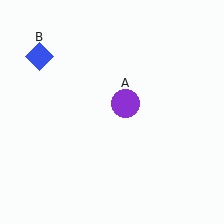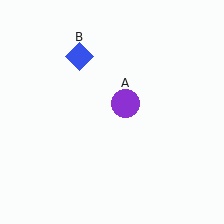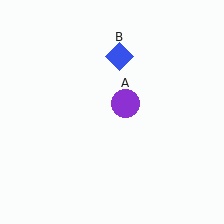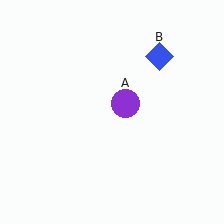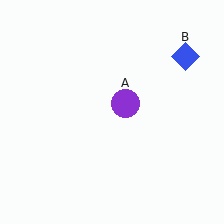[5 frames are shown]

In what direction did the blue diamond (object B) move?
The blue diamond (object B) moved right.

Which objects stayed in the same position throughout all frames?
Purple circle (object A) remained stationary.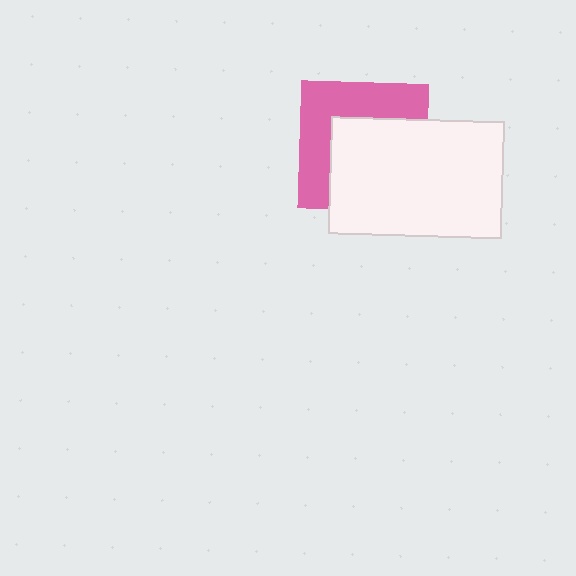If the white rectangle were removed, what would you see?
You would see the complete pink square.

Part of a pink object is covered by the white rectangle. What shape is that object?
It is a square.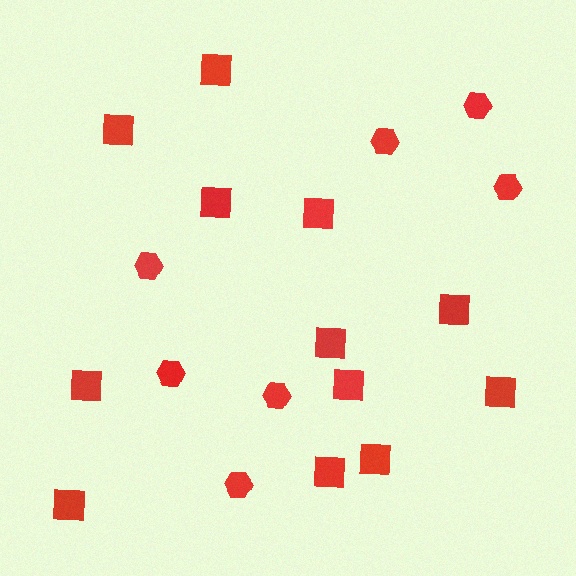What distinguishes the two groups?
There are 2 groups: one group of hexagons (7) and one group of squares (12).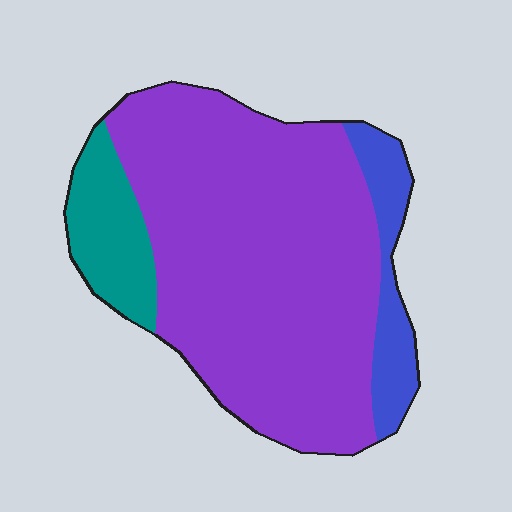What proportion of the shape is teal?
Teal takes up about one eighth (1/8) of the shape.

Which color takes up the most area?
Purple, at roughly 75%.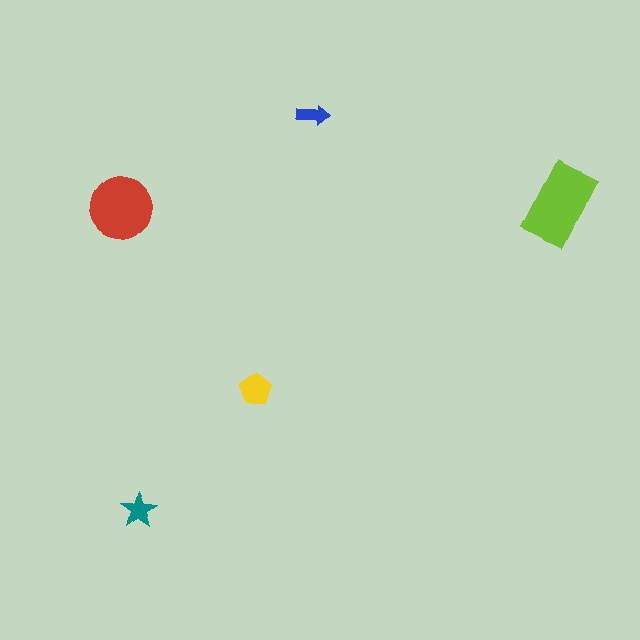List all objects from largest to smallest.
The lime rectangle, the red circle, the yellow pentagon, the teal star, the blue arrow.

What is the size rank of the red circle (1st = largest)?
2nd.